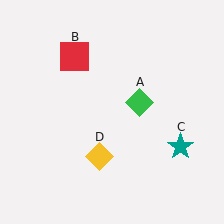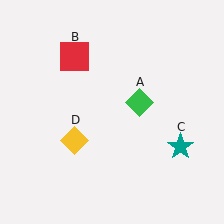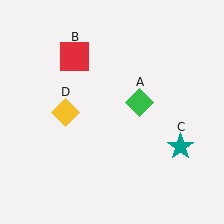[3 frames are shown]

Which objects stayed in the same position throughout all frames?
Green diamond (object A) and red square (object B) and teal star (object C) remained stationary.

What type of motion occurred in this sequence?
The yellow diamond (object D) rotated clockwise around the center of the scene.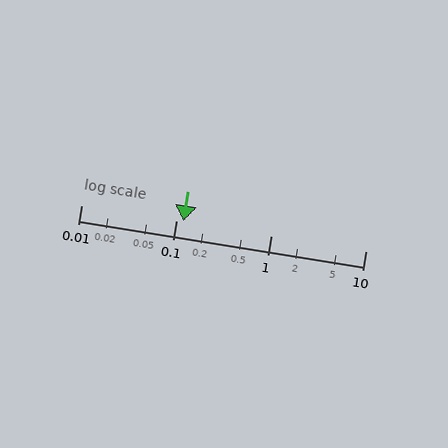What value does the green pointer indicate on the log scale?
The pointer indicates approximately 0.12.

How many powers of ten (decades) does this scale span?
The scale spans 3 decades, from 0.01 to 10.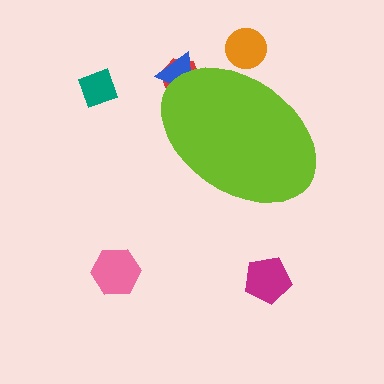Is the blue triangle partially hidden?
Yes, the blue triangle is partially hidden behind the lime ellipse.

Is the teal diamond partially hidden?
No, the teal diamond is fully visible.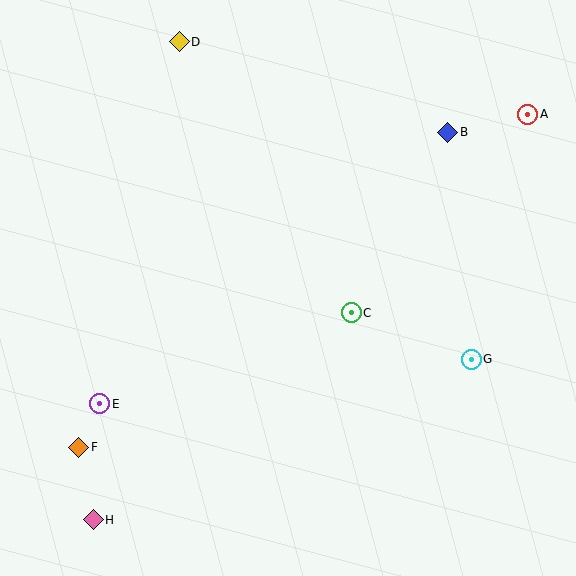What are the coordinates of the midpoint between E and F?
The midpoint between E and F is at (89, 425).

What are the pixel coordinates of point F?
Point F is at (79, 447).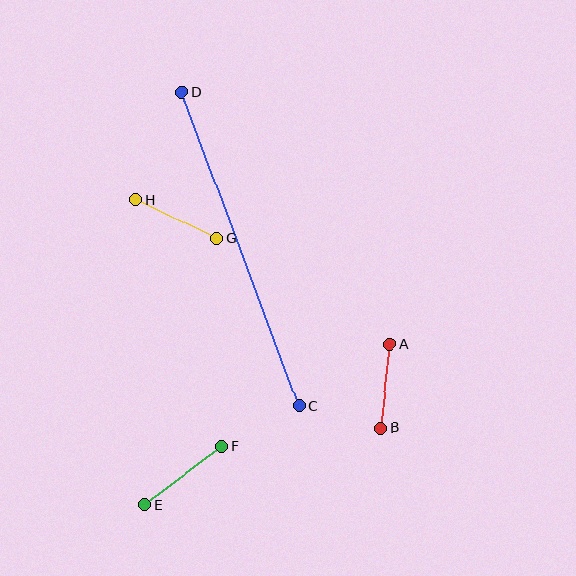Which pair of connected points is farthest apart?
Points C and D are farthest apart.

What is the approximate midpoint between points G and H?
The midpoint is at approximately (176, 219) pixels.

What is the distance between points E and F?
The distance is approximately 96 pixels.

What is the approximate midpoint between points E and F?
The midpoint is at approximately (183, 475) pixels.